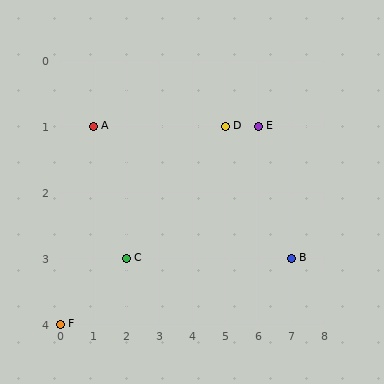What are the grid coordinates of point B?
Point B is at grid coordinates (7, 3).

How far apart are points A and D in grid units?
Points A and D are 4 columns apart.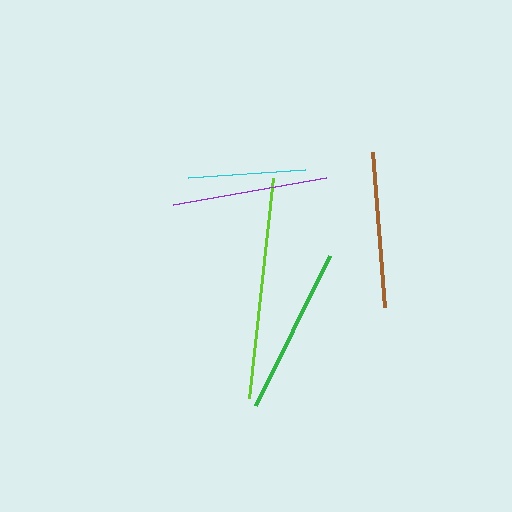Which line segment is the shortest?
The cyan line is the shortest at approximately 117 pixels.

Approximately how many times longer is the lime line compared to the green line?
The lime line is approximately 1.3 times the length of the green line.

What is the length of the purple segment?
The purple segment is approximately 155 pixels long.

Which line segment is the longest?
The lime line is the longest at approximately 221 pixels.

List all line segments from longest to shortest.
From longest to shortest: lime, green, brown, purple, cyan.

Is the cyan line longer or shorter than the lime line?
The lime line is longer than the cyan line.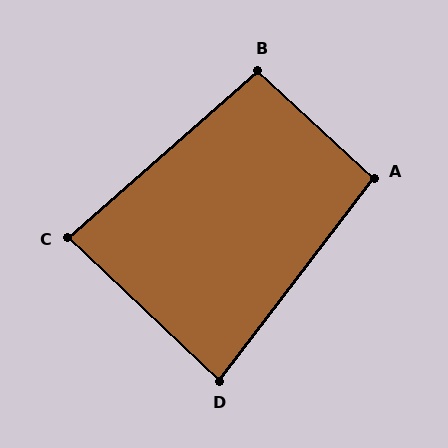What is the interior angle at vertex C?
Approximately 85 degrees (acute).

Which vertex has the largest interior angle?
B, at approximately 96 degrees.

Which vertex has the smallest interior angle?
D, at approximately 84 degrees.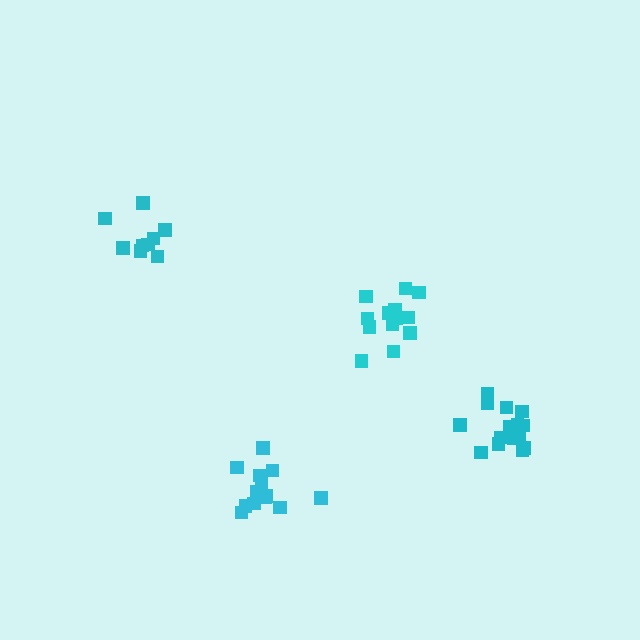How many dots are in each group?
Group 1: 9 dots, Group 2: 13 dots, Group 3: 13 dots, Group 4: 15 dots (50 total).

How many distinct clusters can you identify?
There are 4 distinct clusters.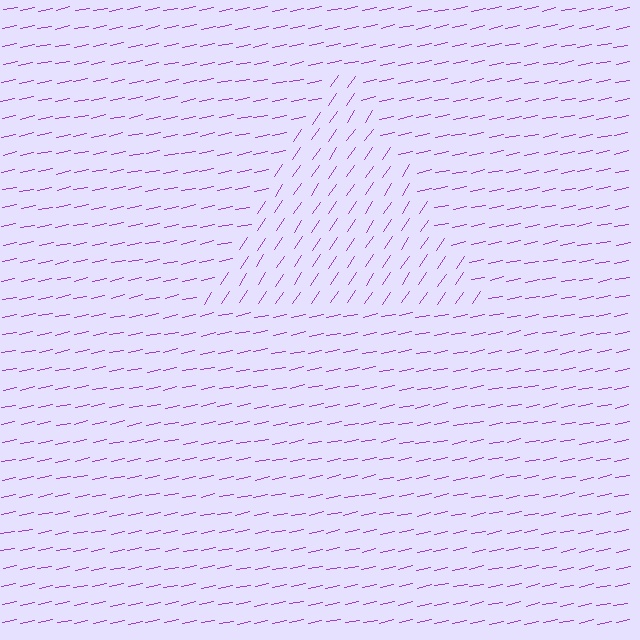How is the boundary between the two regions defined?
The boundary is defined purely by a change in line orientation (approximately 45 degrees difference). All lines are the same color and thickness.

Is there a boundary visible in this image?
Yes, there is a texture boundary formed by a change in line orientation.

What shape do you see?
I see a triangle.